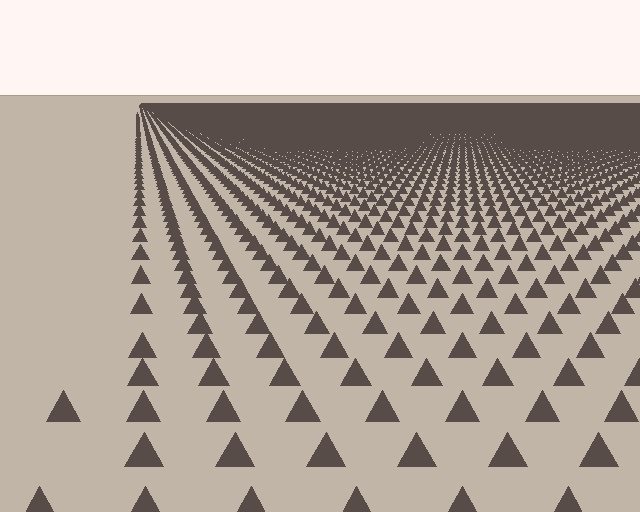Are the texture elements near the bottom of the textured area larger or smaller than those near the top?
Larger. Near the bottom, elements are closer to the viewer and appear at a bigger on-screen size.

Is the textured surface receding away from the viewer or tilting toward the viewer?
The surface is receding away from the viewer. Texture elements get smaller and denser toward the top.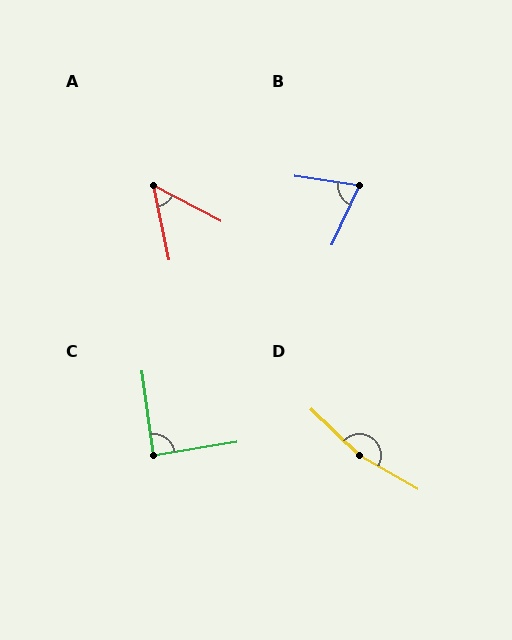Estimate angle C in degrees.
Approximately 89 degrees.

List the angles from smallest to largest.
A (51°), B (74°), C (89°), D (166°).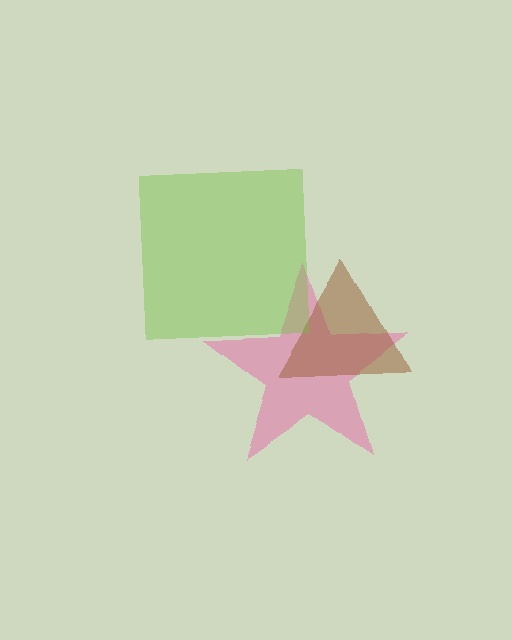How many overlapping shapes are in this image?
There are 3 overlapping shapes in the image.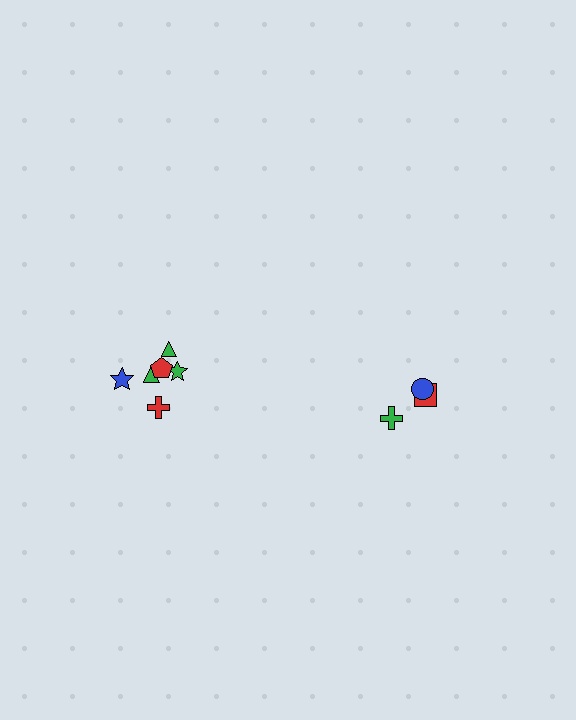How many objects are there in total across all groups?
There are 9 objects.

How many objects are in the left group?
There are 6 objects.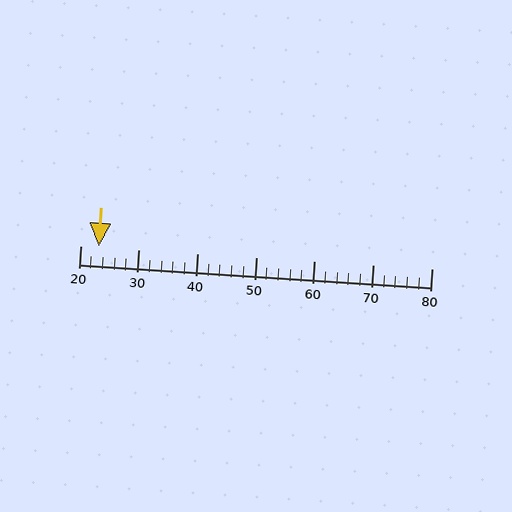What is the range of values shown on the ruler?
The ruler shows values from 20 to 80.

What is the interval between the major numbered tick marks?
The major tick marks are spaced 10 units apart.